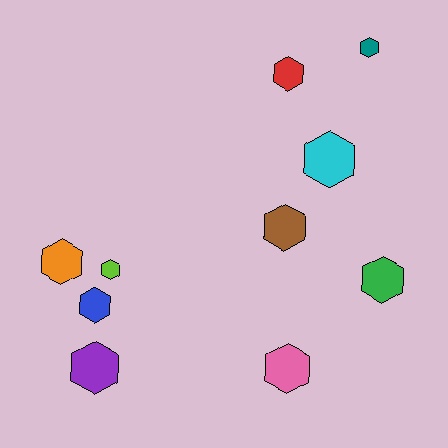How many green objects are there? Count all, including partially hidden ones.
There is 1 green object.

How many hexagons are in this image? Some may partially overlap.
There are 10 hexagons.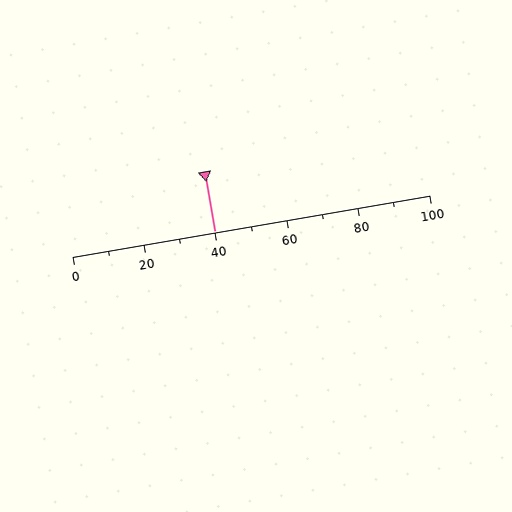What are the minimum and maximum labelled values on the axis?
The axis runs from 0 to 100.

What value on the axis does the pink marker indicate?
The marker indicates approximately 40.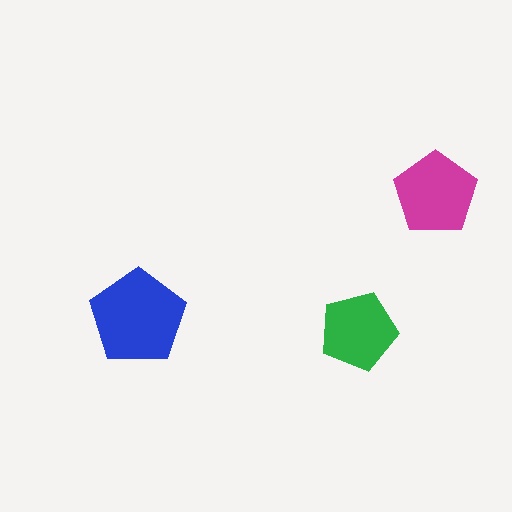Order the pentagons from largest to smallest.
the blue one, the magenta one, the green one.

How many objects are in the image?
There are 3 objects in the image.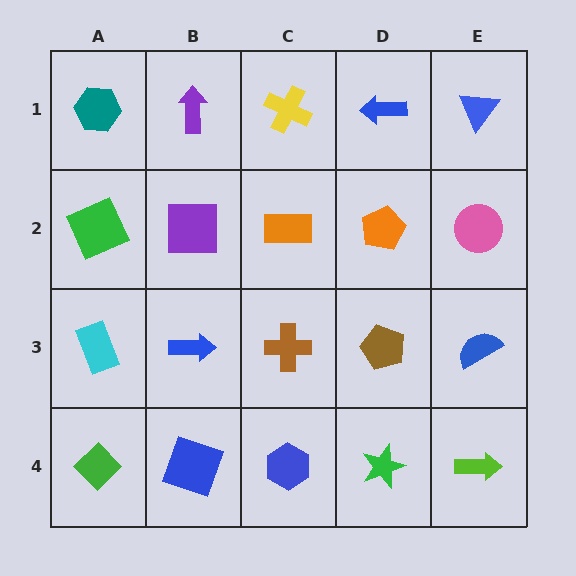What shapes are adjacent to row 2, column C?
A yellow cross (row 1, column C), a brown cross (row 3, column C), a purple square (row 2, column B), an orange pentagon (row 2, column D).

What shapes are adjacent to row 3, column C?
An orange rectangle (row 2, column C), a blue hexagon (row 4, column C), a blue arrow (row 3, column B), a brown pentagon (row 3, column D).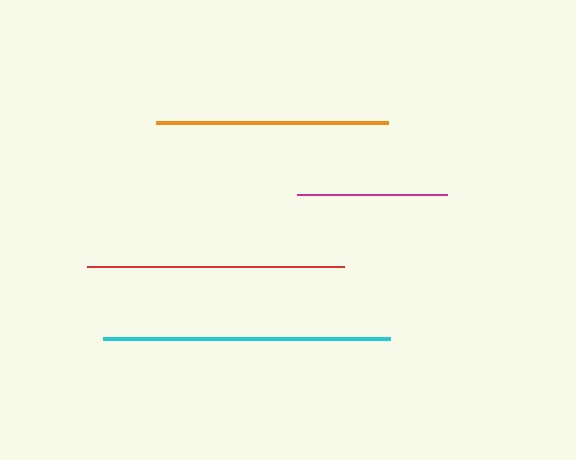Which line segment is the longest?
The cyan line is the longest at approximately 287 pixels.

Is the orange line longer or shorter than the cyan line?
The cyan line is longer than the orange line.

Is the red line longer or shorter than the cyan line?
The cyan line is longer than the red line.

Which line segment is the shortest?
The magenta line is the shortest at approximately 149 pixels.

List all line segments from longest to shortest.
From longest to shortest: cyan, red, orange, magenta.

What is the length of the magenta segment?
The magenta segment is approximately 149 pixels long.